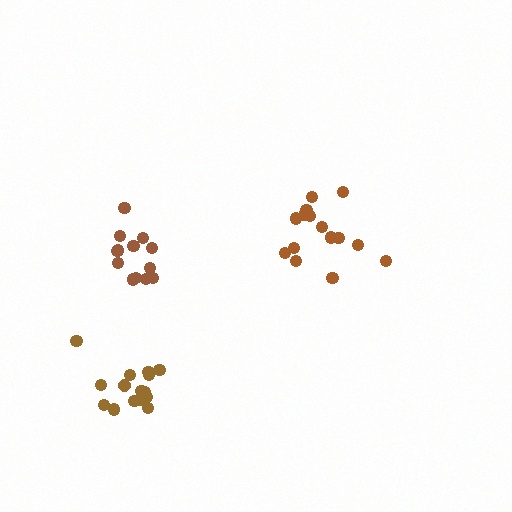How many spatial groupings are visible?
There are 3 spatial groupings.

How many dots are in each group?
Group 1: 13 dots, Group 2: 15 dots, Group 3: 15 dots (43 total).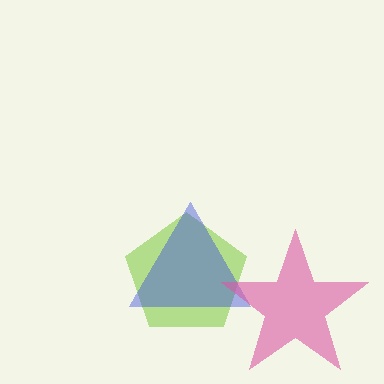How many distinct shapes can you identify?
There are 3 distinct shapes: a lime pentagon, a blue triangle, a pink star.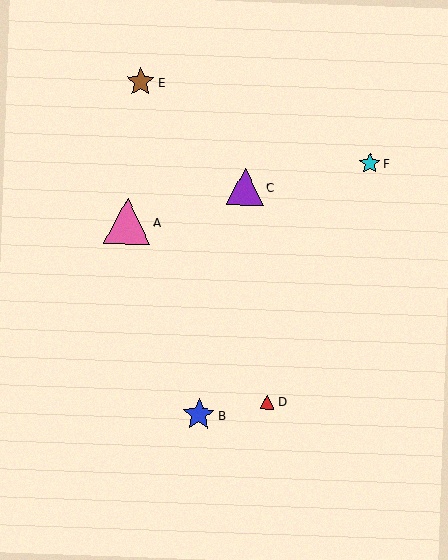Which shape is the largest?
The pink triangle (labeled A) is the largest.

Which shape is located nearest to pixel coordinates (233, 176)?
The purple triangle (labeled C) at (245, 186) is nearest to that location.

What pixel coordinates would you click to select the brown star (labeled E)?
Click at (141, 82) to select the brown star E.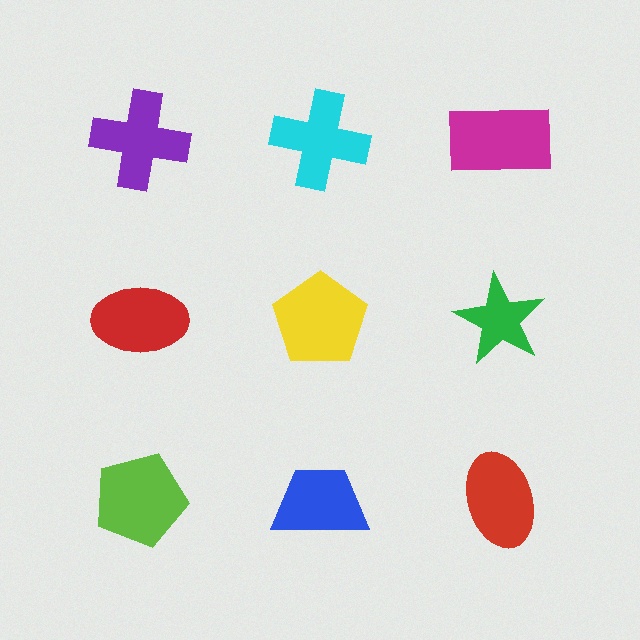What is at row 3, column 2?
A blue trapezoid.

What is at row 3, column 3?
A red ellipse.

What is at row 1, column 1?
A purple cross.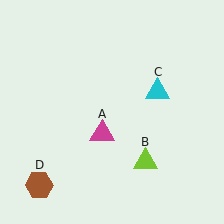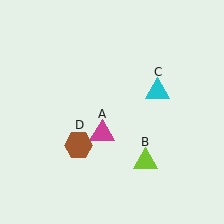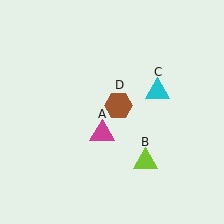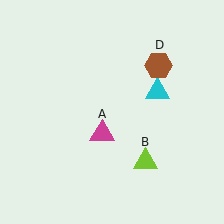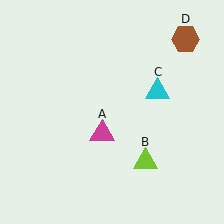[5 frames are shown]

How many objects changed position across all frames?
1 object changed position: brown hexagon (object D).